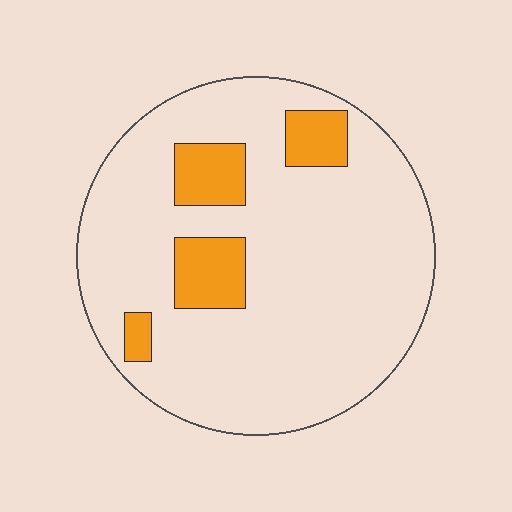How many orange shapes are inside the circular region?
4.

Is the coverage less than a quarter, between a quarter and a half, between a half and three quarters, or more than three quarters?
Less than a quarter.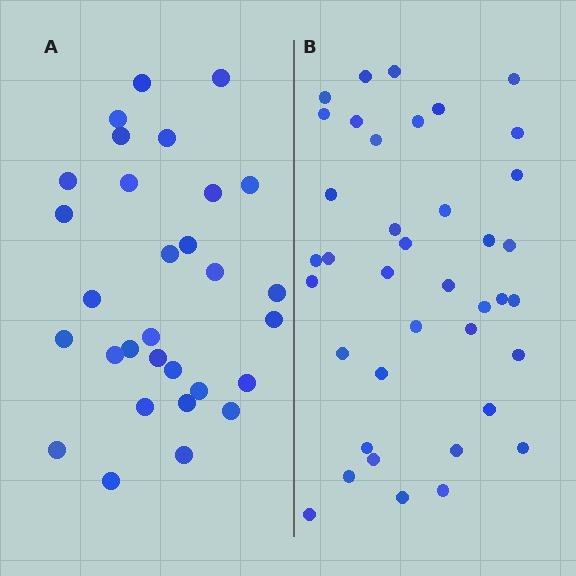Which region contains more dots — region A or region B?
Region B (the right region) has more dots.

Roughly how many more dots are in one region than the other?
Region B has roughly 8 or so more dots than region A.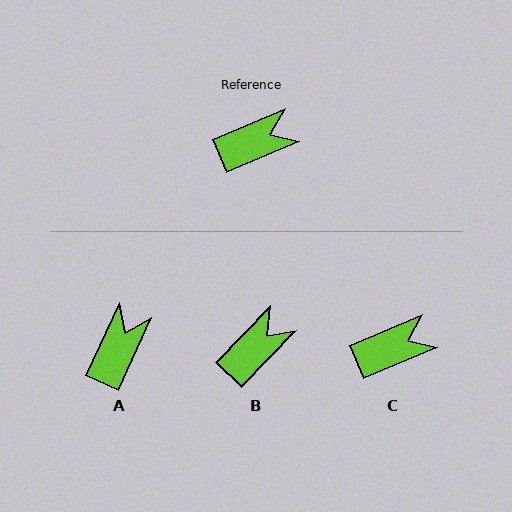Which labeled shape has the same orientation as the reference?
C.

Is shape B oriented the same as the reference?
No, it is off by about 23 degrees.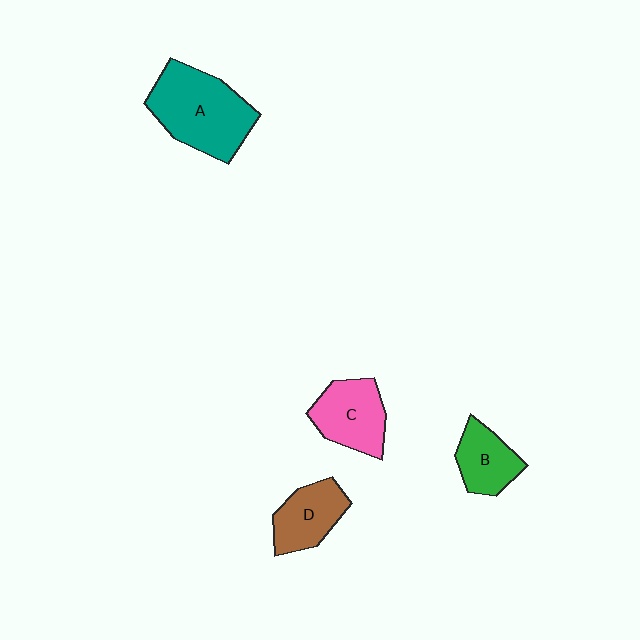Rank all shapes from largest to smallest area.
From largest to smallest: A (teal), C (pink), D (brown), B (green).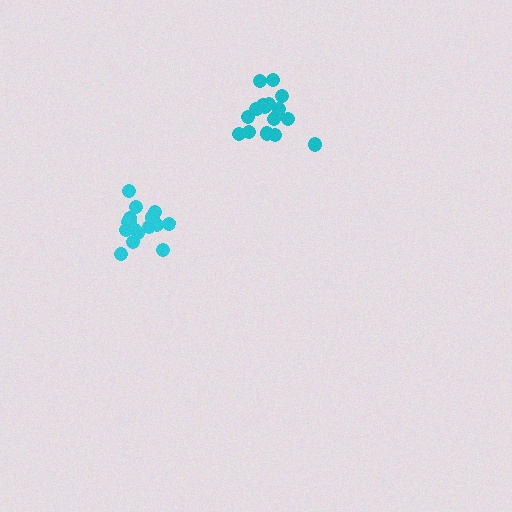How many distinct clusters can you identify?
There are 2 distinct clusters.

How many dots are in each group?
Group 1: 17 dots, Group 2: 16 dots (33 total).